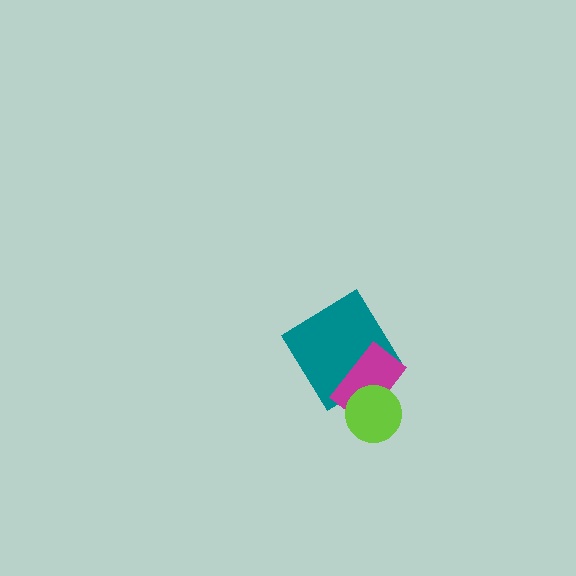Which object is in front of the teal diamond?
The magenta rectangle is in front of the teal diamond.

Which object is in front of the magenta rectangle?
The lime circle is in front of the magenta rectangle.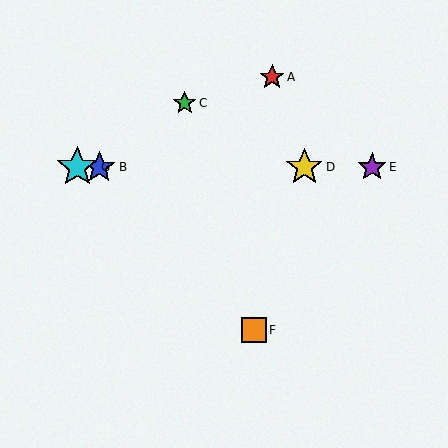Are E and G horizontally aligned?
Yes, both are at y≈167.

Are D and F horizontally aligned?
No, D is at y≈167 and F is at y≈330.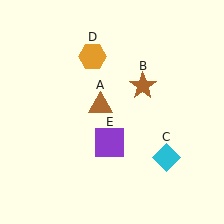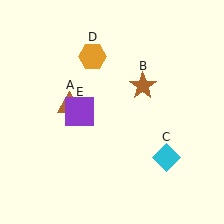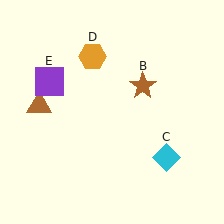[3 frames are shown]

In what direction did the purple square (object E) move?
The purple square (object E) moved up and to the left.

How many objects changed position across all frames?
2 objects changed position: brown triangle (object A), purple square (object E).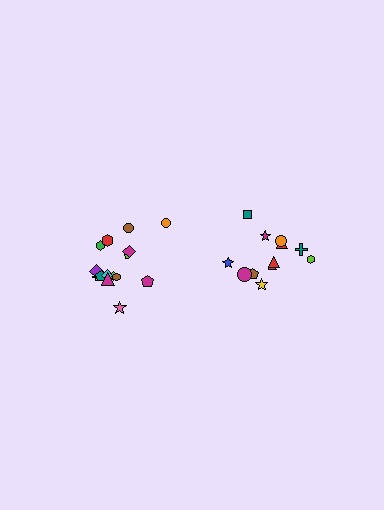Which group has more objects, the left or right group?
The left group.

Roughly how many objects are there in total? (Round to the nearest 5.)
Roughly 25 objects in total.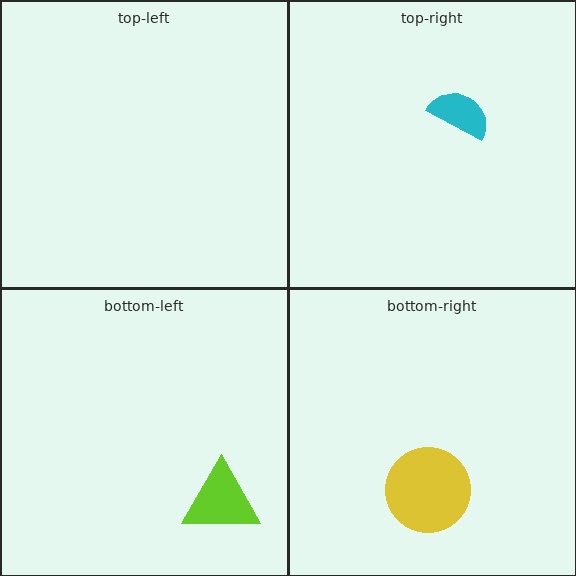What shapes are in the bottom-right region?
The yellow circle.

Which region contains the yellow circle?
The bottom-right region.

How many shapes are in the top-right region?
1.